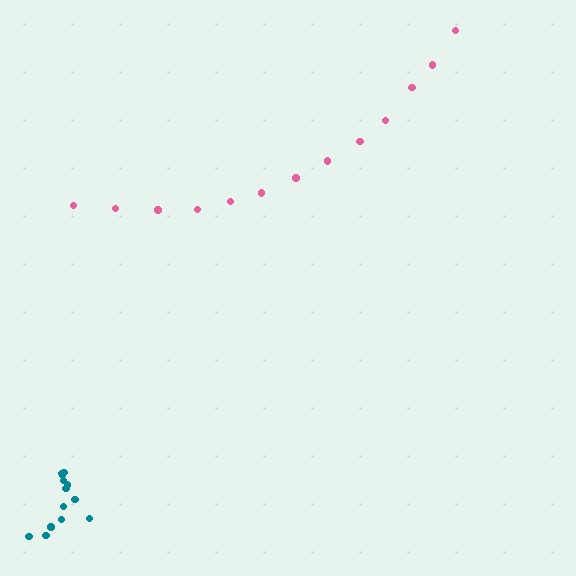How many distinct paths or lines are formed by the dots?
There are 2 distinct paths.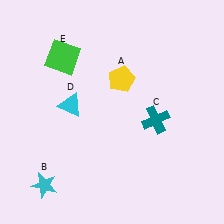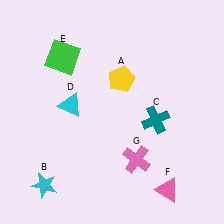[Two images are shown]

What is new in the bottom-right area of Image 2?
A pink triangle (F) was added in the bottom-right area of Image 2.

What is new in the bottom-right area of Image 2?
A pink cross (G) was added in the bottom-right area of Image 2.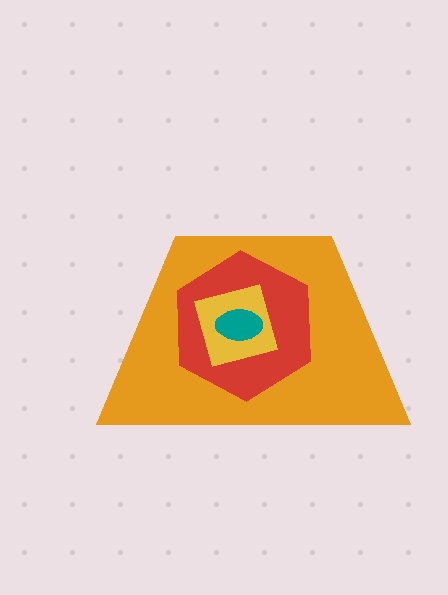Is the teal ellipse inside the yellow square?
Yes.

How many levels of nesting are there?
4.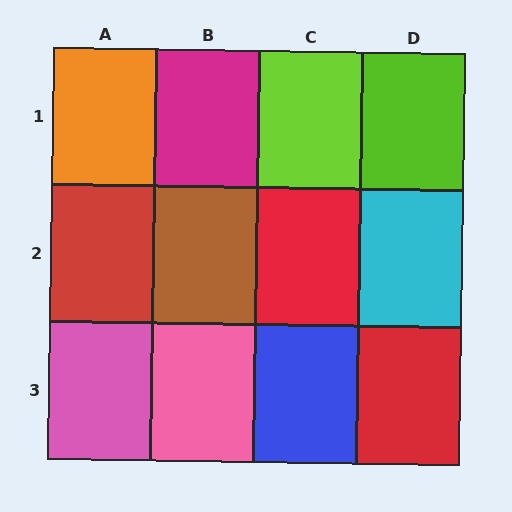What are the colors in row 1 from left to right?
Orange, magenta, lime, lime.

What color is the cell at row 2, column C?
Red.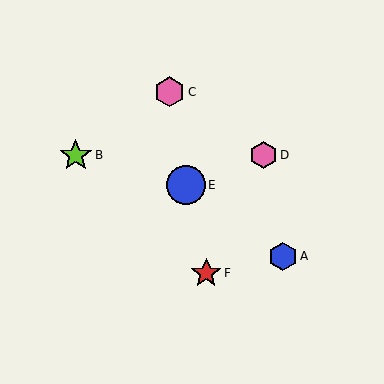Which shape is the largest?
The blue circle (labeled E) is the largest.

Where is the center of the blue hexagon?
The center of the blue hexagon is at (283, 256).